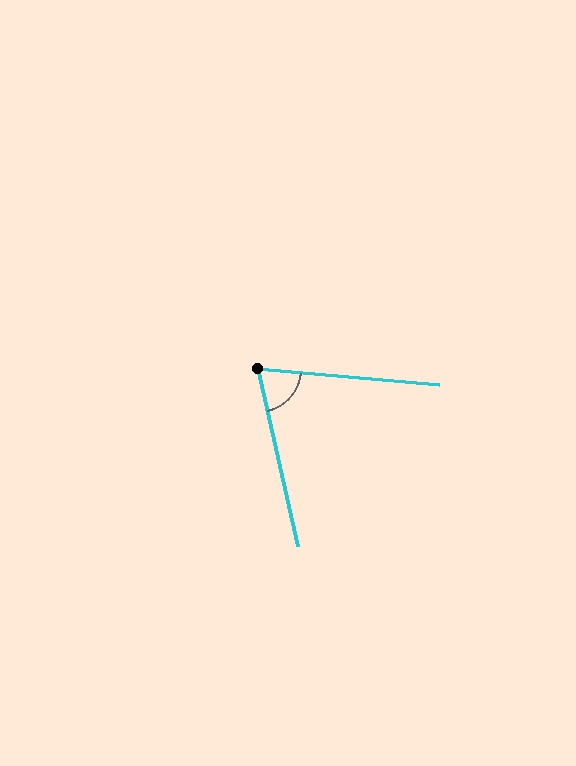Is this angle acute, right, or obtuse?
It is acute.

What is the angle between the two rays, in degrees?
Approximately 72 degrees.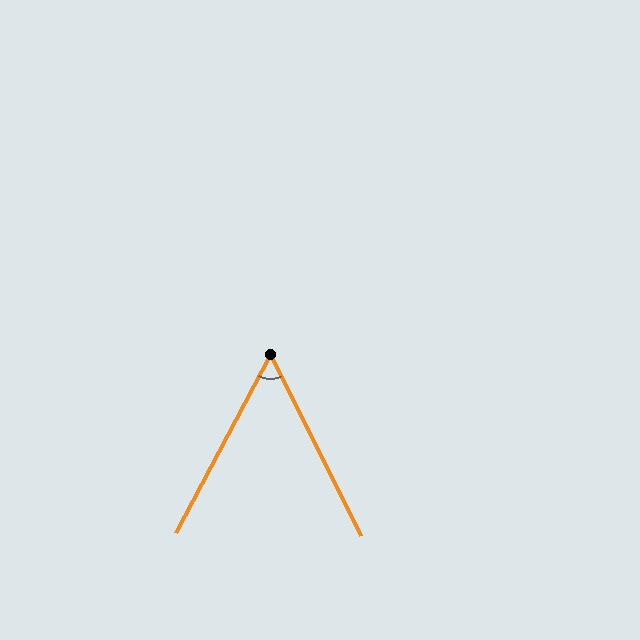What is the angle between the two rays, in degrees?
Approximately 54 degrees.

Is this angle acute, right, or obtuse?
It is acute.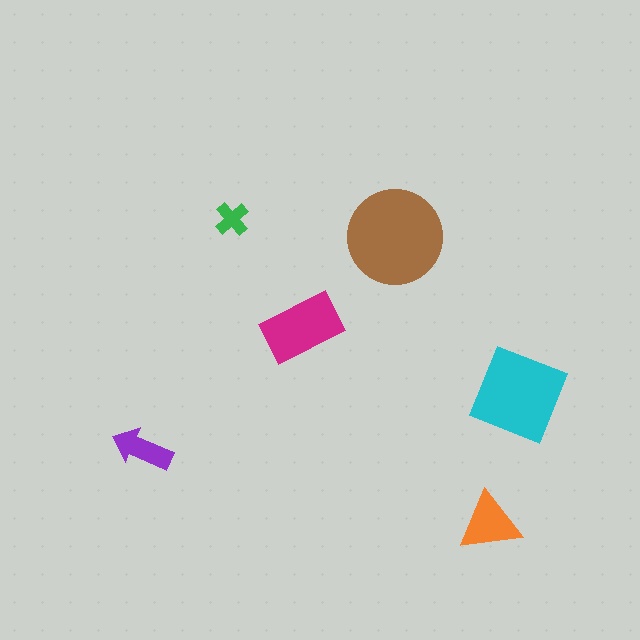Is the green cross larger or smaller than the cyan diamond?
Smaller.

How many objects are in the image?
There are 6 objects in the image.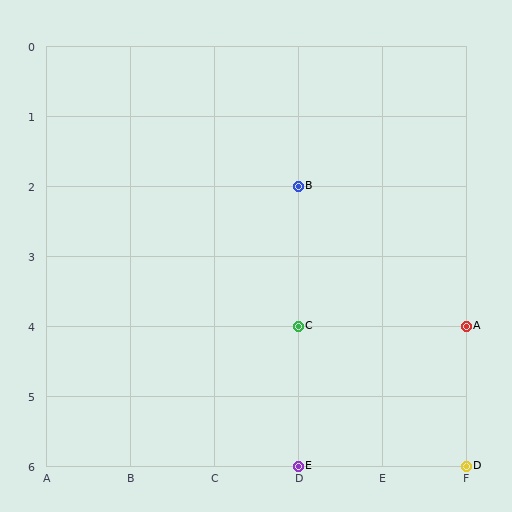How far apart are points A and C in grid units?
Points A and C are 2 columns apart.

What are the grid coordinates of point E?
Point E is at grid coordinates (D, 6).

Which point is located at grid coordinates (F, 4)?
Point A is at (F, 4).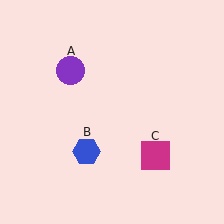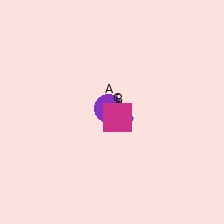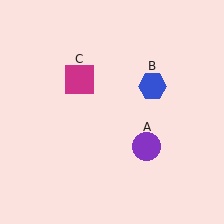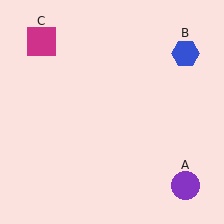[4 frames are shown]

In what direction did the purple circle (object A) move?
The purple circle (object A) moved down and to the right.